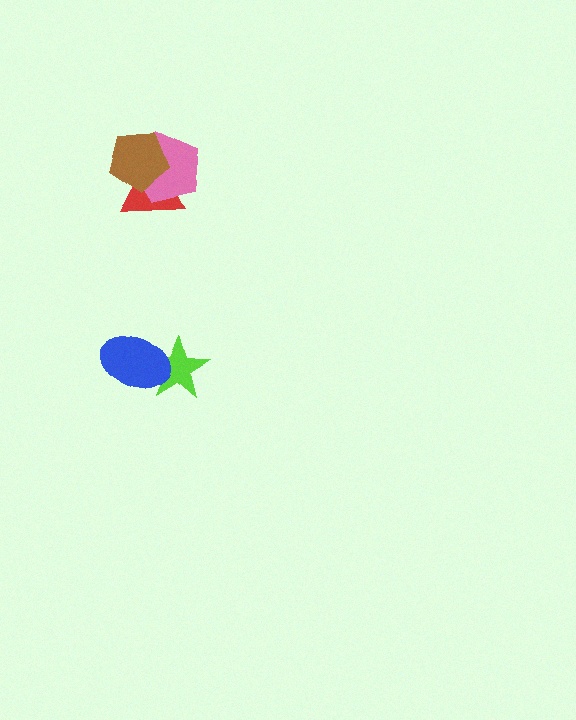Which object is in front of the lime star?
The blue ellipse is in front of the lime star.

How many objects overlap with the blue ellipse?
1 object overlaps with the blue ellipse.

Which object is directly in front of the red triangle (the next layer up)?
The pink pentagon is directly in front of the red triangle.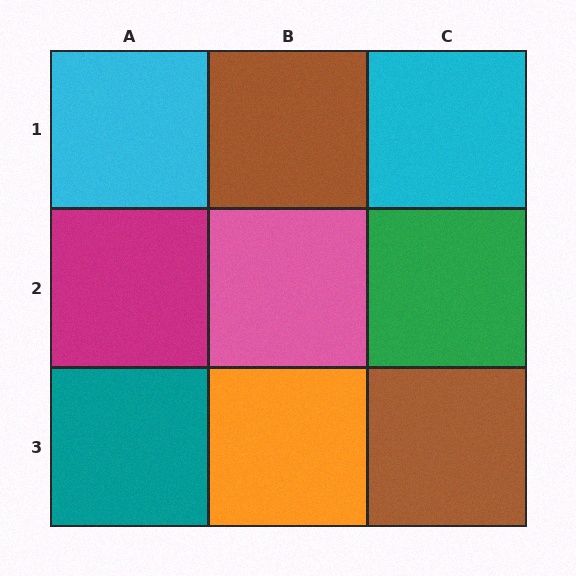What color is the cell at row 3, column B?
Orange.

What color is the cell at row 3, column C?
Brown.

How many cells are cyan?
2 cells are cyan.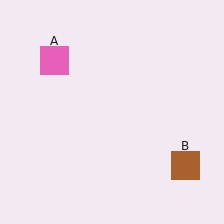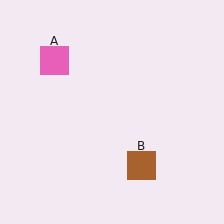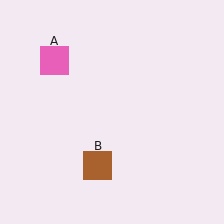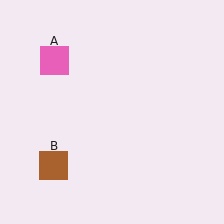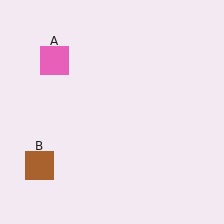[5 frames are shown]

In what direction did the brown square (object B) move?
The brown square (object B) moved left.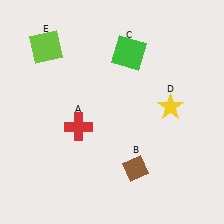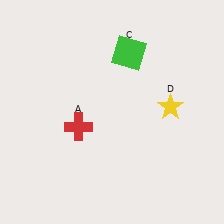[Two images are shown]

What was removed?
The brown diamond (B), the lime square (E) were removed in Image 2.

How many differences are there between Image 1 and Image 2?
There are 2 differences between the two images.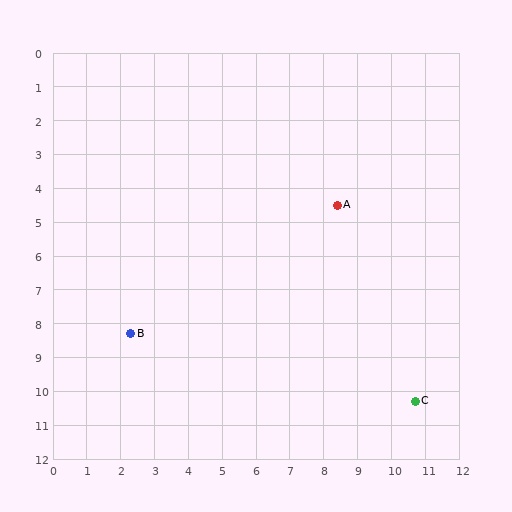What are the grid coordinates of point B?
Point B is at approximately (2.3, 8.3).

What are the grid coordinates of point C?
Point C is at approximately (10.7, 10.3).